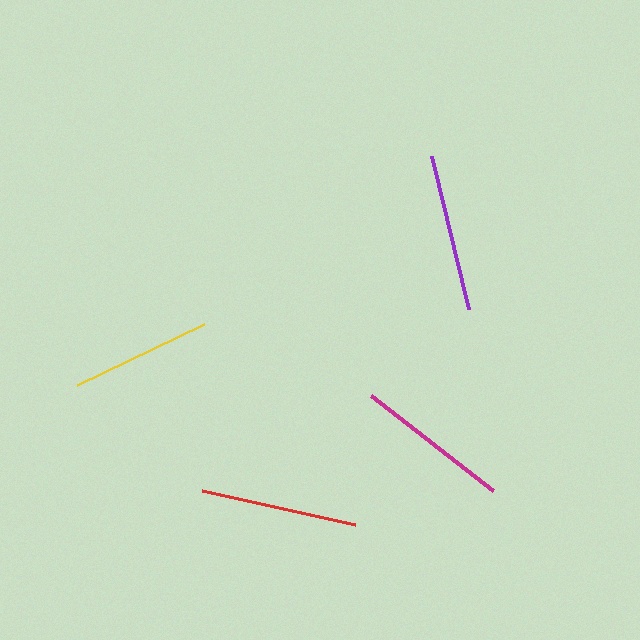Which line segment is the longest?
The purple line is the longest at approximately 158 pixels.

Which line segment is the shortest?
The yellow line is the shortest at approximately 141 pixels.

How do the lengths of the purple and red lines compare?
The purple and red lines are approximately the same length.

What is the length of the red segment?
The red segment is approximately 157 pixels long.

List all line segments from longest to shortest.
From longest to shortest: purple, red, magenta, yellow.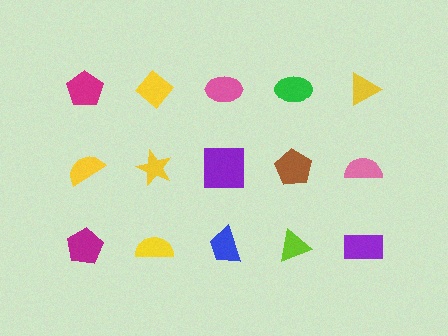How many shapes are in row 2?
5 shapes.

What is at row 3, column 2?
A yellow semicircle.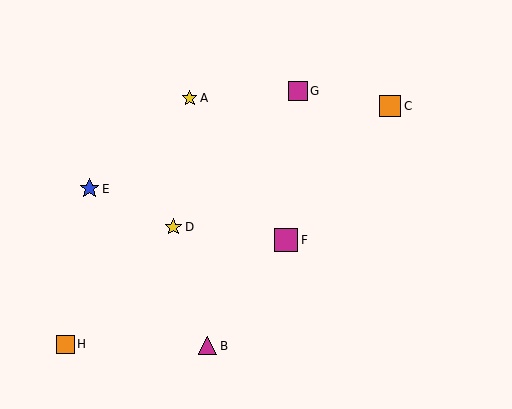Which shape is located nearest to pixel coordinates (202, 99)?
The yellow star (labeled A) at (190, 98) is nearest to that location.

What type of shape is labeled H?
Shape H is an orange square.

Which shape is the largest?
The magenta square (labeled F) is the largest.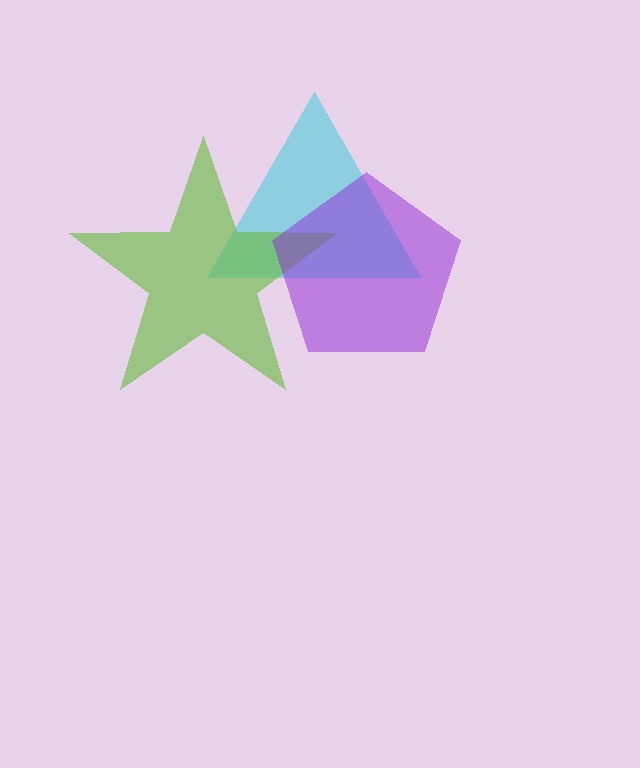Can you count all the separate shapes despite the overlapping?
Yes, there are 3 separate shapes.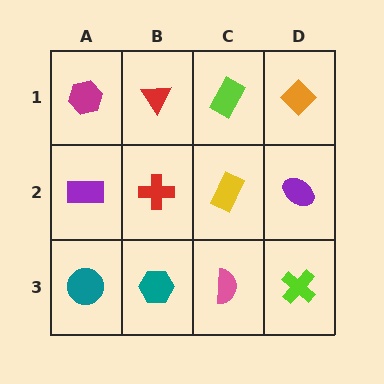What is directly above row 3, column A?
A purple rectangle.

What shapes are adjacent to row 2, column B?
A red triangle (row 1, column B), a teal hexagon (row 3, column B), a purple rectangle (row 2, column A), a yellow rectangle (row 2, column C).